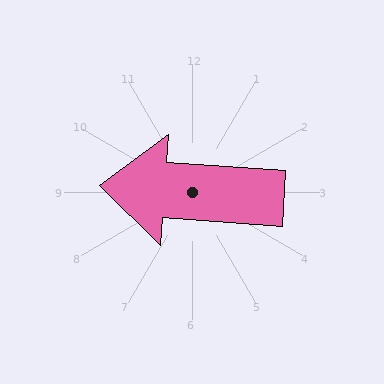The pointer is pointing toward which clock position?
Roughly 9 o'clock.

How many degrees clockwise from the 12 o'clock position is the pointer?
Approximately 274 degrees.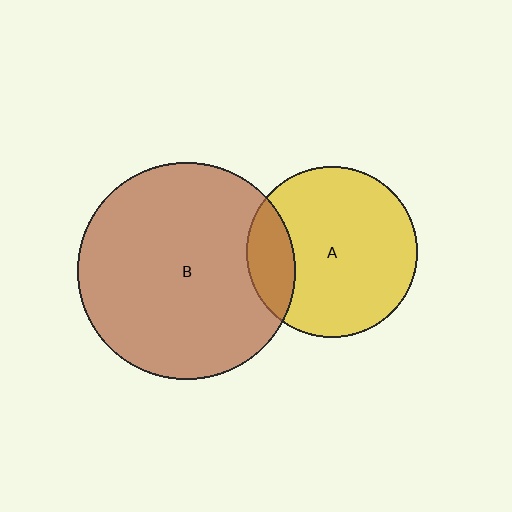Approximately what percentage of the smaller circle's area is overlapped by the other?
Approximately 20%.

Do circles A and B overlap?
Yes.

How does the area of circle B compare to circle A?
Approximately 1.6 times.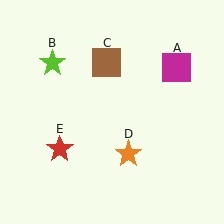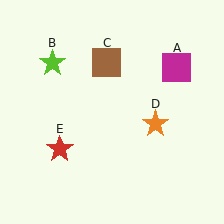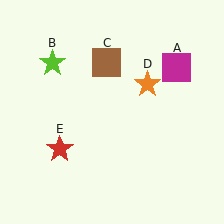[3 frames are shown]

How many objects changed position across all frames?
1 object changed position: orange star (object D).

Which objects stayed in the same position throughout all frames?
Magenta square (object A) and lime star (object B) and brown square (object C) and red star (object E) remained stationary.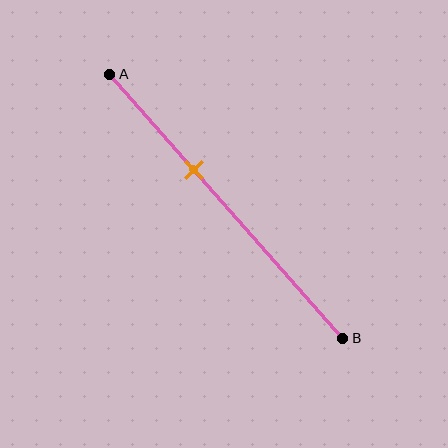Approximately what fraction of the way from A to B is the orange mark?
The orange mark is approximately 35% of the way from A to B.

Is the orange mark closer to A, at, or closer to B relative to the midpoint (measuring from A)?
The orange mark is closer to point A than the midpoint of segment AB.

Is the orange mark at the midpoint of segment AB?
No, the mark is at about 35% from A, not at the 50% midpoint.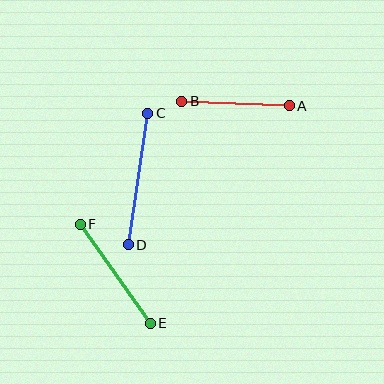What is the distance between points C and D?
The distance is approximately 133 pixels.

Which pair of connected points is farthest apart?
Points C and D are farthest apart.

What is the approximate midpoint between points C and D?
The midpoint is at approximately (138, 179) pixels.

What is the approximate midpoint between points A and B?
The midpoint is at approximately (236, 104) pixels.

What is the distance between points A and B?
The distance is approximately 108 pixels.